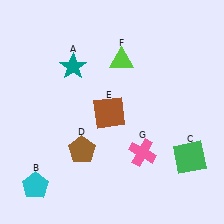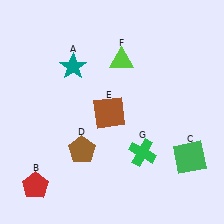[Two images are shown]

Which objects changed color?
B changed from cyan to red. G changed from pink to green.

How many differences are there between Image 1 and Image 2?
There are 2 differences between the two images.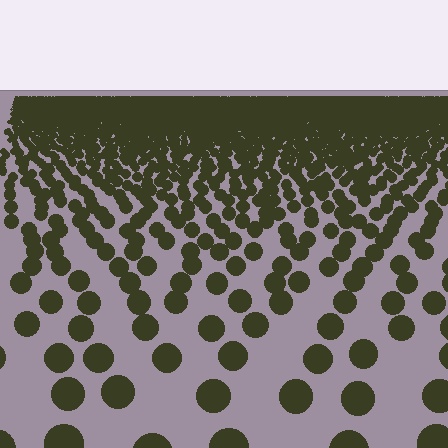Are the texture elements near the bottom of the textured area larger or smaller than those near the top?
Larger. Near the bottom, elements are closer to the viewer and appear at a bigger on-screen size.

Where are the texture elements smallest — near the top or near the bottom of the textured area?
Near the top.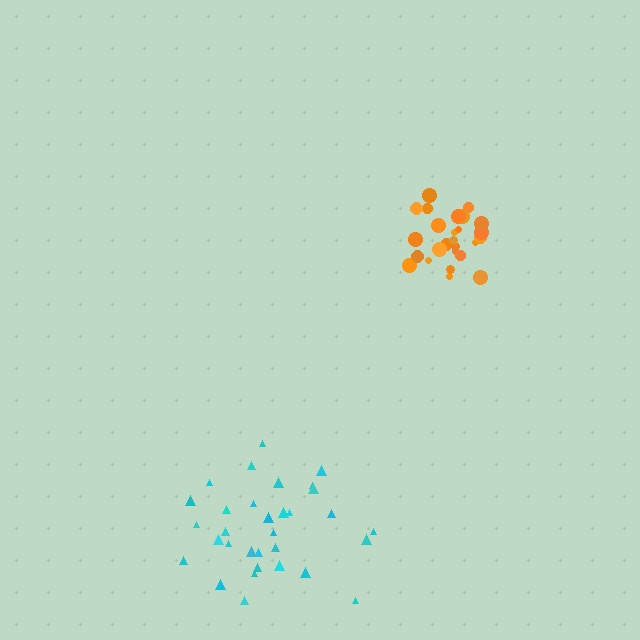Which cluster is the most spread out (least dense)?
Cyan.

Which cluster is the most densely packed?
Orange.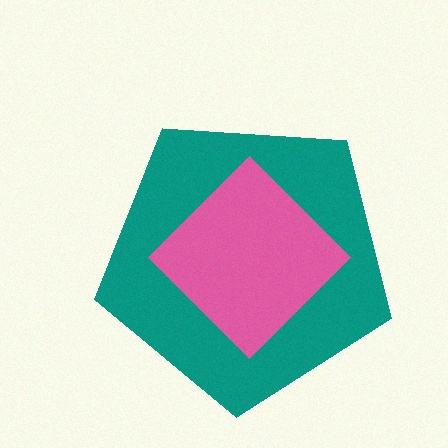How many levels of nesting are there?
2.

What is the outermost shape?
The teal pentagon.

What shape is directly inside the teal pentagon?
The pink diamond.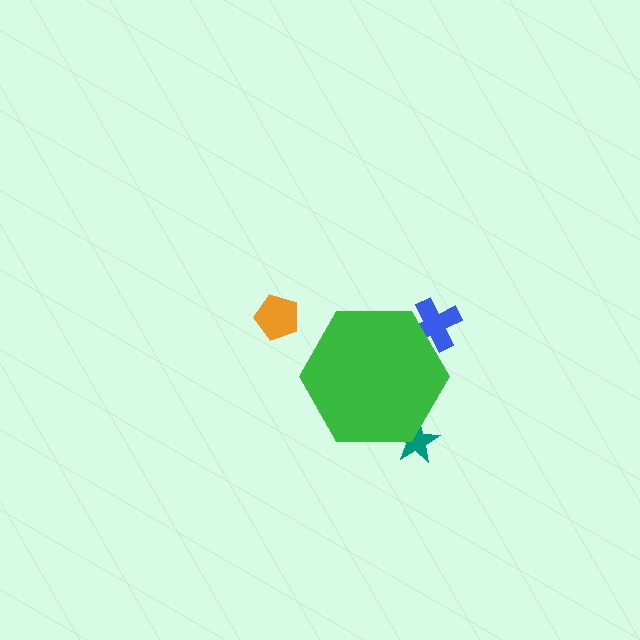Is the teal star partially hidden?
Yes, the teal star is partially hidden behind the green hexagon.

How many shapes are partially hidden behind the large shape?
2 shapes are partially hidden.